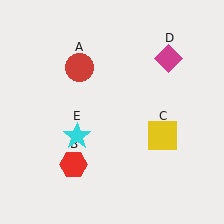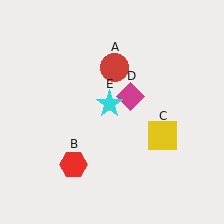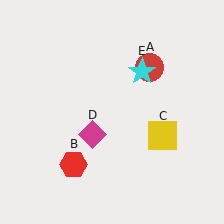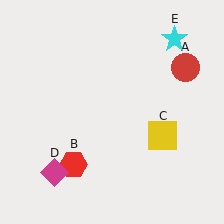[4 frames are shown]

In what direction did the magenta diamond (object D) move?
The magenta diamond (object D) moved down and to the left.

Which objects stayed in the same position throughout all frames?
Red hexagon (object B) and yellow square (object C) remained stationary.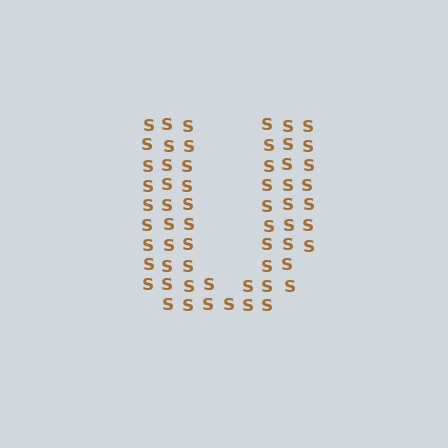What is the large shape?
The large shape is the letter U.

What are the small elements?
The small elements are letter S's.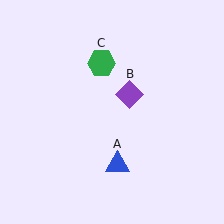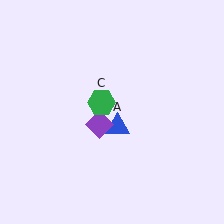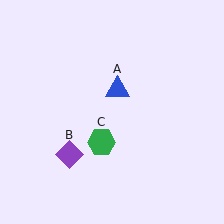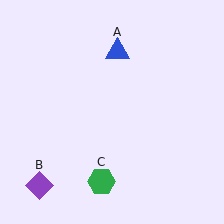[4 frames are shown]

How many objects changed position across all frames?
3 objects changed position: blue triangle (object A), purple diamond (object B), green hexagon (object C).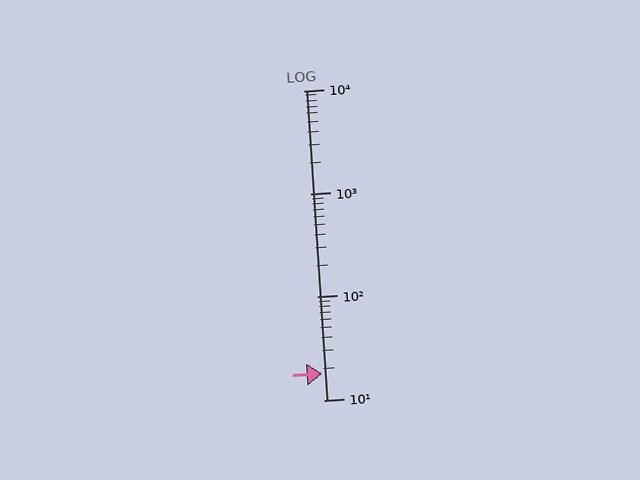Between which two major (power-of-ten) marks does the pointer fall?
The pointer is between 10 and 100.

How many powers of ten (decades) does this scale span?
The scale spans 3 decades, from 10 to 10000.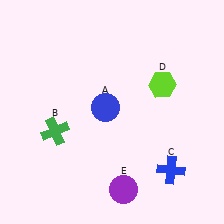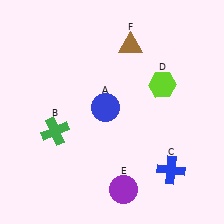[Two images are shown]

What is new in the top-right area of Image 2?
A brown triangle (F) was added in the top-right area of Image 2.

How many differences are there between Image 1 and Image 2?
There is 1 difference between the two images.